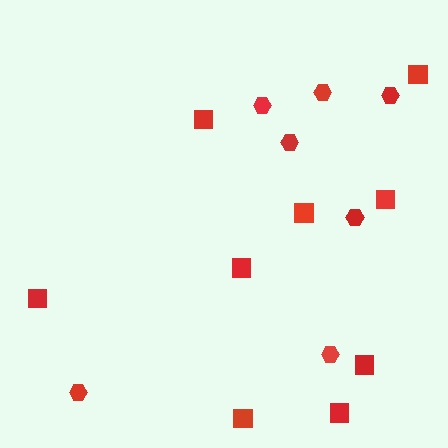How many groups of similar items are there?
There are 2 groups: one group of hexagons (7) and one group of squares (9).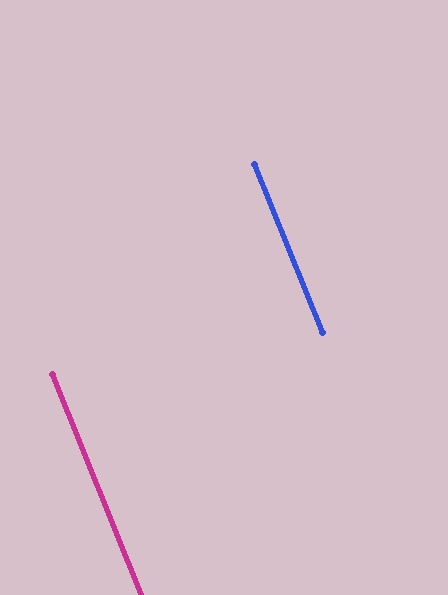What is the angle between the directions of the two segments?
Approximately 0 degrees.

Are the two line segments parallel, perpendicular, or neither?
Parallel — their directions differ by only 0.1°.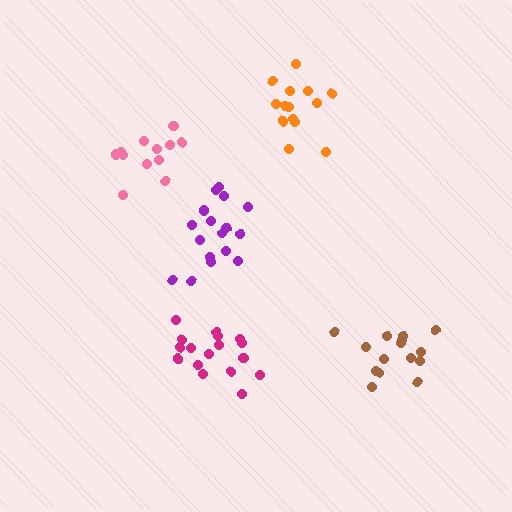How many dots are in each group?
Group 1: 18 dots, Group 2: 17 dots, Group 3: 14 dots, Group 4: 12 dots, Group 5: 15 dots (76 total).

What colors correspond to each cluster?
The clusters are colored: purple, magenta, orange, pink, brown.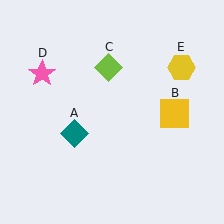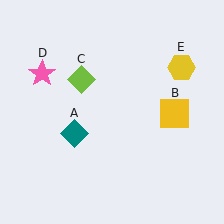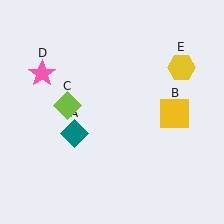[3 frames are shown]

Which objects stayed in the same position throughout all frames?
Teal diamond (object A) and yellow square (object B) and pink star (object D) and yellow hexagon (object E) remained stationary.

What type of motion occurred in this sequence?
The lime diamond (object C) rotated counterclockwise around the center of the scene.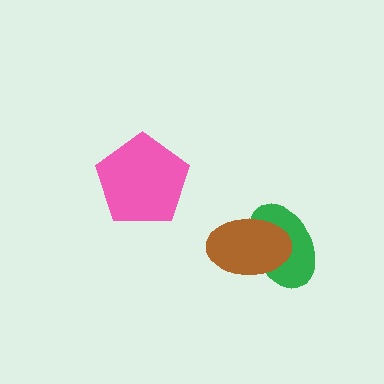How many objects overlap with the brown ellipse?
1 object overlaps with the brown ellipse.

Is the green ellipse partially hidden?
Yes, it is partially covered by another shape.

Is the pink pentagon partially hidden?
No, no other shape covers it.